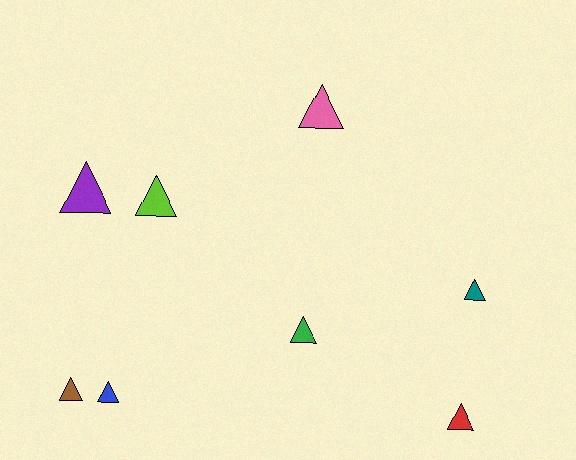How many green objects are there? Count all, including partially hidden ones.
There is 1 green object.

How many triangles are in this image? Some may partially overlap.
There are 8 triangles.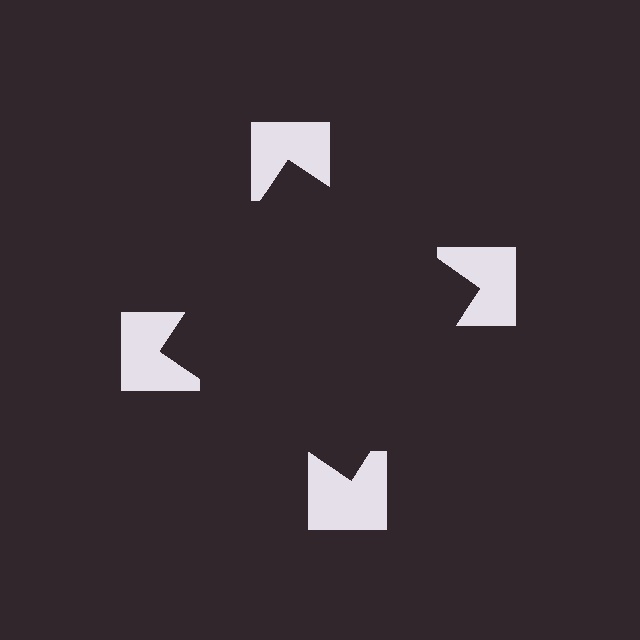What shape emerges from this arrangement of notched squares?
An illusory square — its edges are inferred from the aligned wedge cuts in the notched squares, not physically drawn.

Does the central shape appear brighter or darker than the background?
It typically appears slightly darker than the background, even though no actual brightness change is drawn.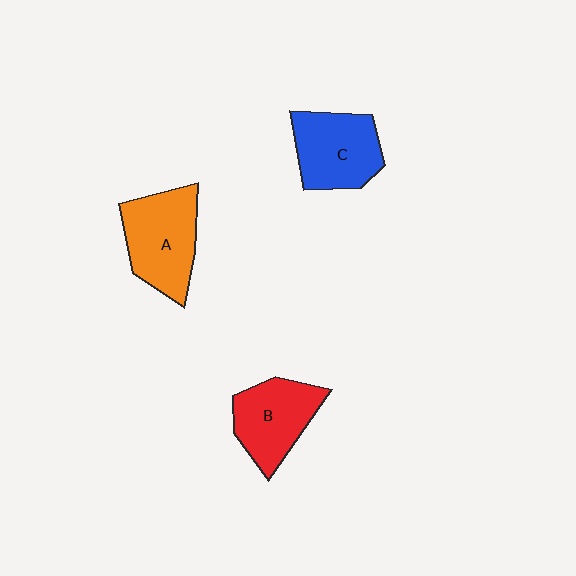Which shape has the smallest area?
Shape B (red).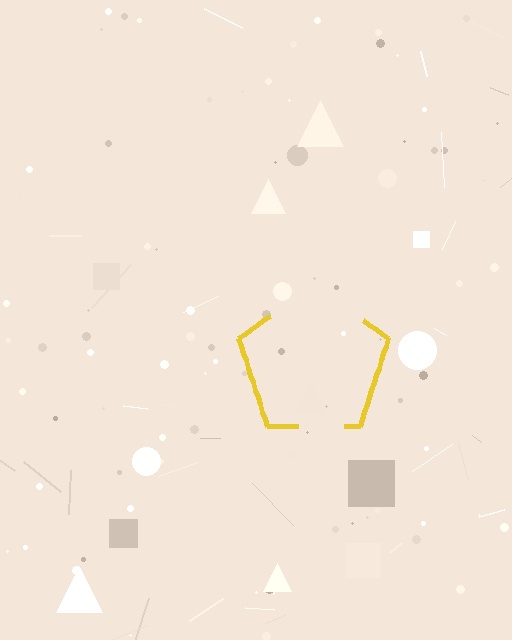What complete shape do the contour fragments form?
The contour fragments form a pentagon.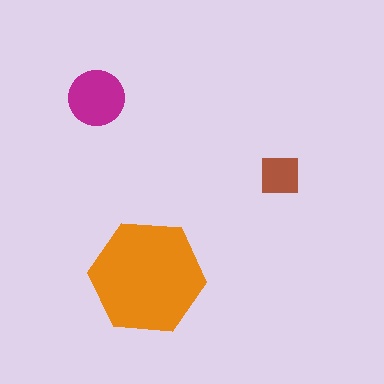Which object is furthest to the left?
The magenta circle is leftmost.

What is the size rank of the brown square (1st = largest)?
3rd.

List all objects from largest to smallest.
The orange hexagon, the magenta circle, the brown square.